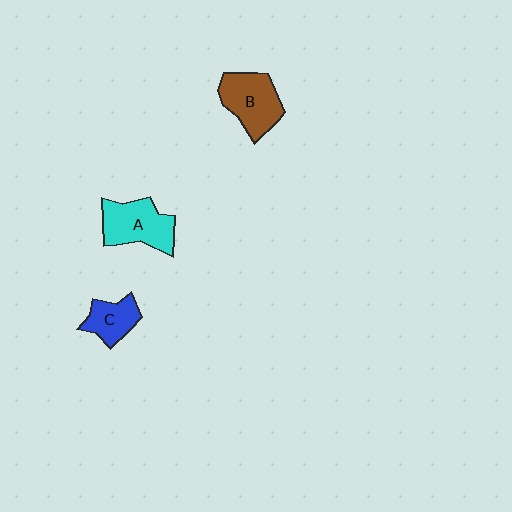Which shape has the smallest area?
Shape C (blue).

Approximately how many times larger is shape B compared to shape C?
Approximately 1.5 times.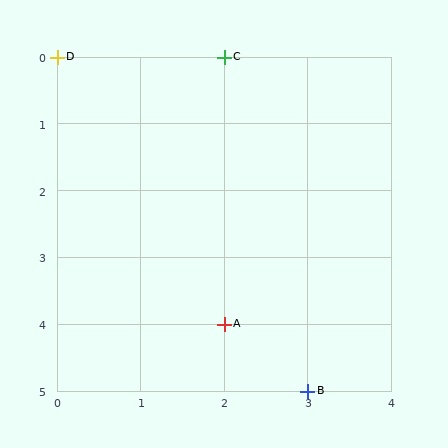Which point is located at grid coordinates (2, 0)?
Point C is at (2, 0).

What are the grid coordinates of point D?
Point D is at grid coordinates (0, 0).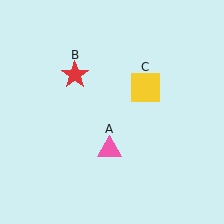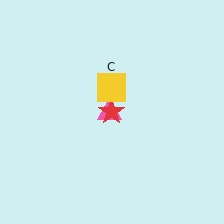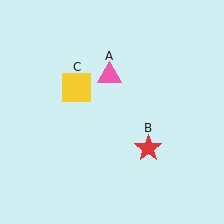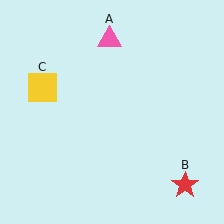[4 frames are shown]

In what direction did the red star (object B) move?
The red star (object B) moved down and to the right.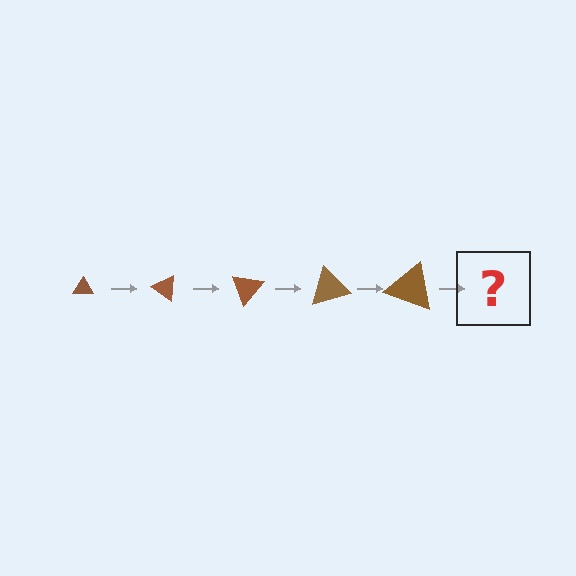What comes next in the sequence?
The next element should be a triangle, larger than the previous one and rotated 175 degrees from the start.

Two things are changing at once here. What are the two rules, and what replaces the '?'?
The two rules are that the triangle grows larger each step and it rotates 35 degrees each step. The '?' should be a triangle, larger than the previous one and rotated 175 degrees from the start.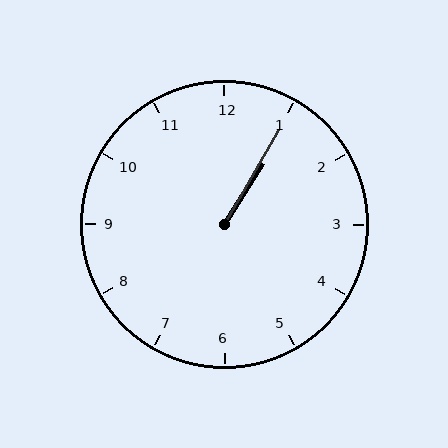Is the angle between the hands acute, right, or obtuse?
It is acute.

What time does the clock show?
1:05.